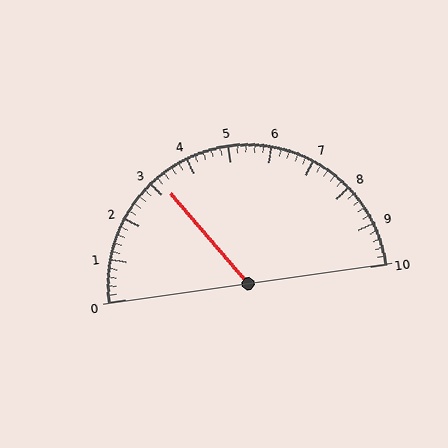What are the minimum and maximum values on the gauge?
The gauge ranges from 0 to 10.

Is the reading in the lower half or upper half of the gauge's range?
The reading is in the lower half of the range (0 to 10).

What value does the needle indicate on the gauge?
The needle indicates approximately 3.2.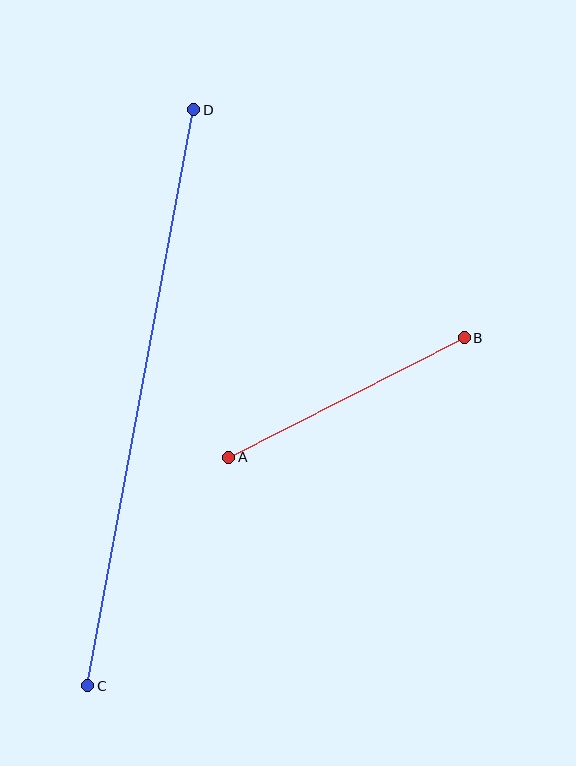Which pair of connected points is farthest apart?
Points C and D are farthest apart.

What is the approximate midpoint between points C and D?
The midpoint is at approximately (141, 398) pixels.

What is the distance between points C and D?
The distance is approximately 586 pixels.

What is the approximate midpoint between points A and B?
The midpoint is at approximately (347, 398) pixels.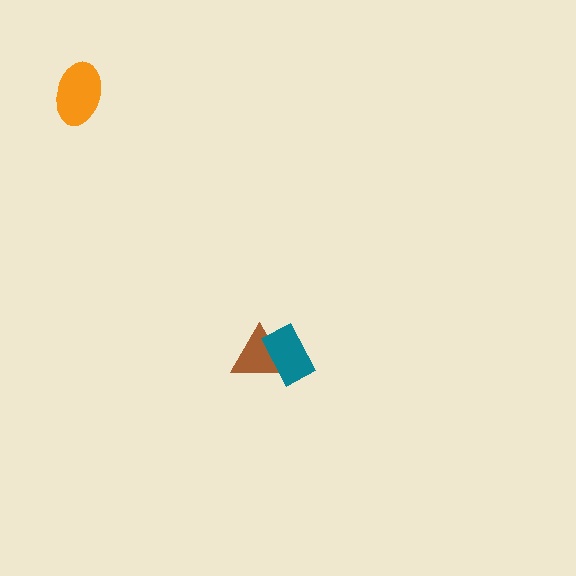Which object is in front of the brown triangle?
The teal rectangle is in front of the brown triangle.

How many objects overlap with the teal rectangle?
1 object overlaps with the teal rectangle.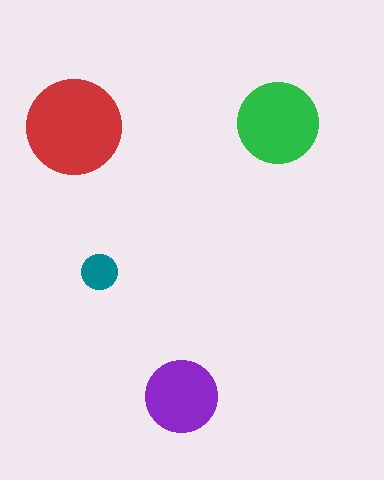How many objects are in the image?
There are 4 objects in the image.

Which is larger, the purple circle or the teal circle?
The purple one.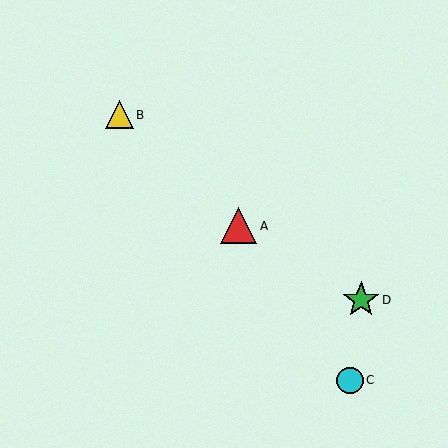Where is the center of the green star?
The center of the green star is at (361, 300).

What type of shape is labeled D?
Shape D is a green star.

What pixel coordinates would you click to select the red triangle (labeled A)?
Click at (239, 226) to select the red triangle A.